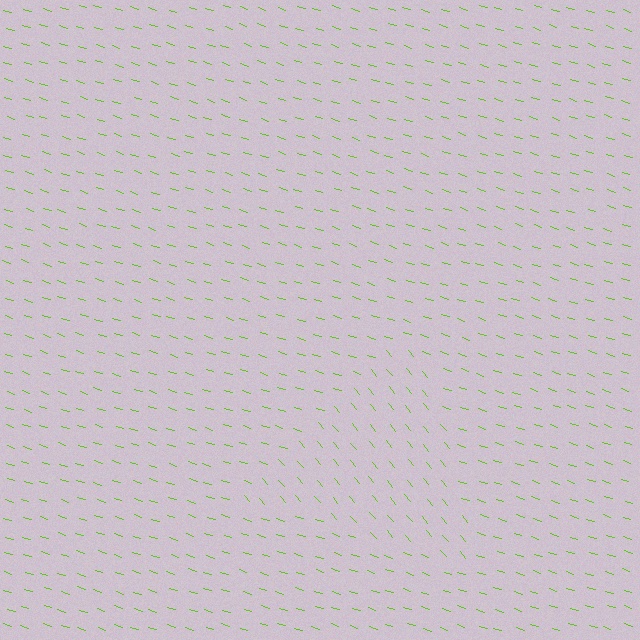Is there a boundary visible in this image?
Yes, there is a texture boundary formed by a change in line orientation.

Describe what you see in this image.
The image is filled with small lime line segments. A triangle region in the image has lines oriented differently from the surrounding lines, creating a visible texture boundary.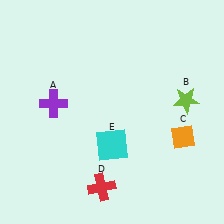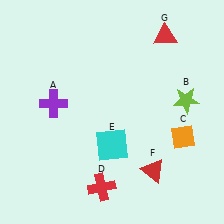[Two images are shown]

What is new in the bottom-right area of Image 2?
A red triangle (F) was added in the bottom-right area of Image 2.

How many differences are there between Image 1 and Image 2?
There are 2 differences between the two images.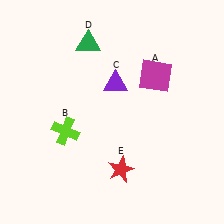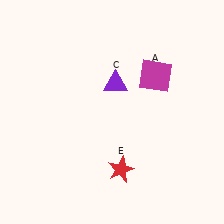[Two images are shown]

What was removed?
The green triangle (D), the lime cross (B) were removed in Image 2.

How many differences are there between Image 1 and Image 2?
There are 2 differences between the two images.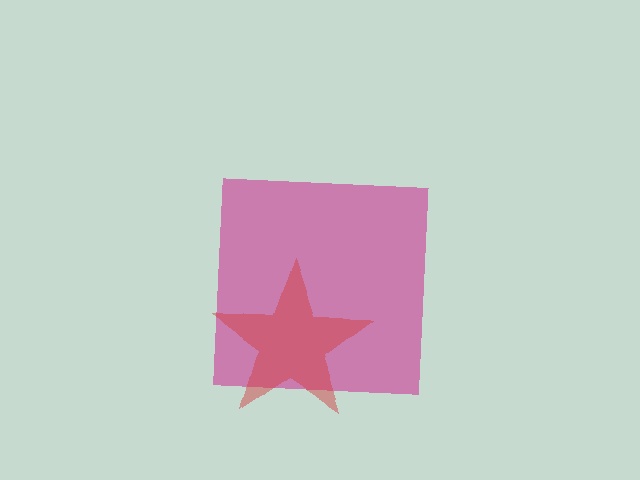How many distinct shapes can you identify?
There are 2 distinct shapes: a magenta square, a red star.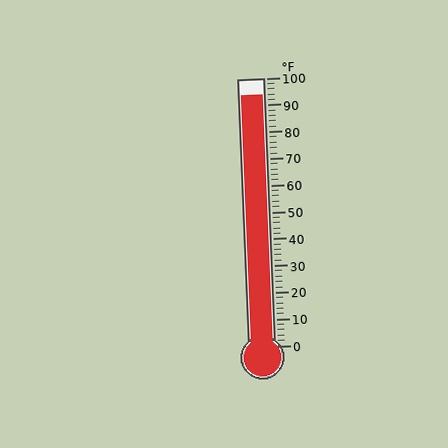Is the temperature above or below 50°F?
The temperature is above 50°F.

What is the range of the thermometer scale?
The thermometer scale ranges from 0°F to 100°F.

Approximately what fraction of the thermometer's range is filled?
The thermometer is filled to approximately 95% of its range.